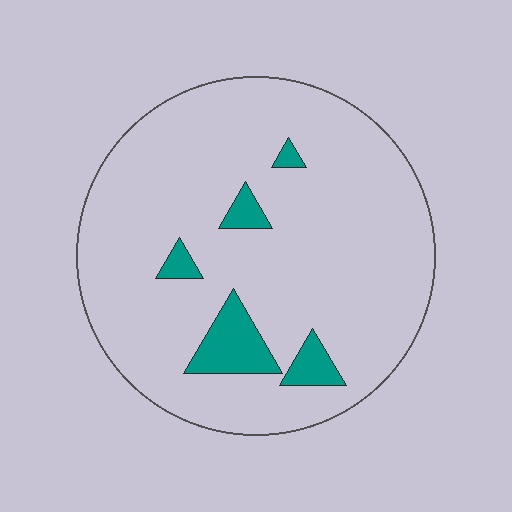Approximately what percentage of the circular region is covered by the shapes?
Approximately 10%.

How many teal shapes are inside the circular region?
5.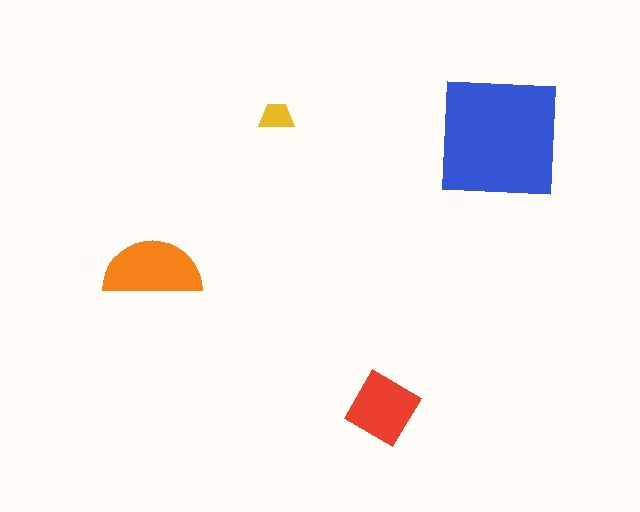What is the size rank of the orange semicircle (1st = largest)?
2nd.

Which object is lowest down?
The red diamond is bottommost.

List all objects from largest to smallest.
The blue square, the orange semicircle, the red diamond, the yellow trapezoid.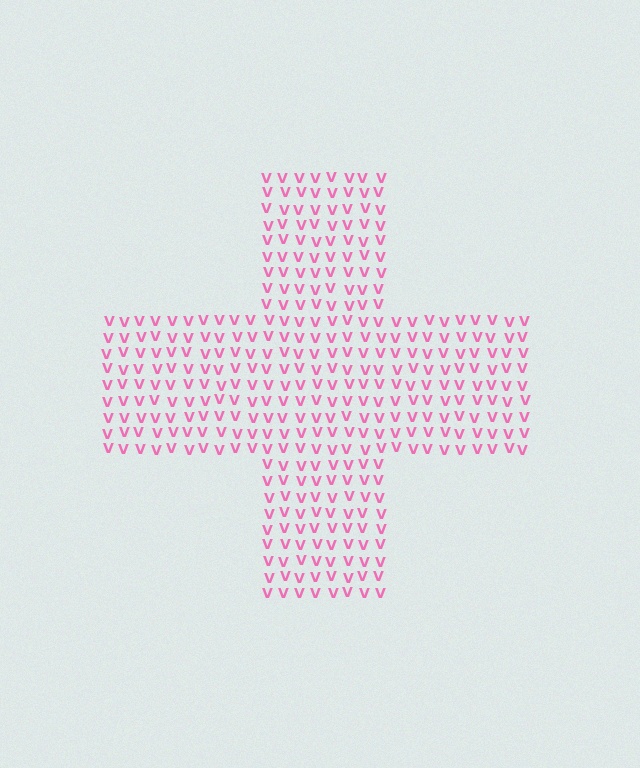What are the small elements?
The small elements are letter V's.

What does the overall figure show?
The overall figure shows a cross.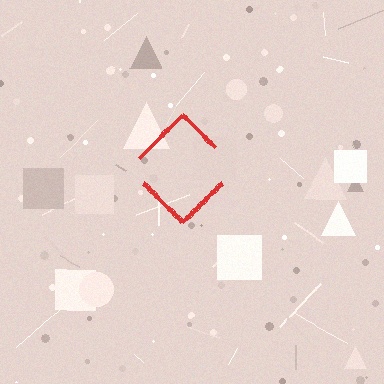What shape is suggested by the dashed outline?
The dashed outline suggests a diamond.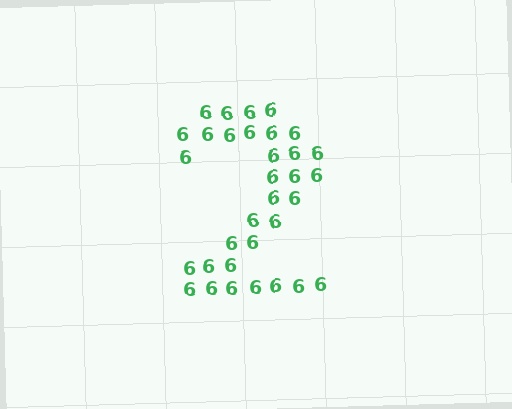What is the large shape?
The large shape is the digit 2.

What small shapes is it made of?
It is made of small digit 6's.